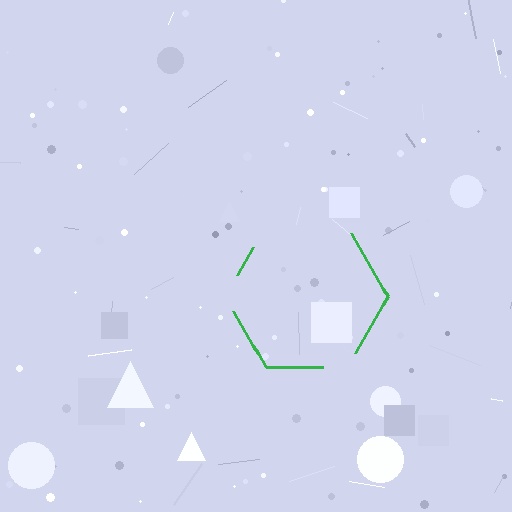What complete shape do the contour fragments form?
The contour fragments form a hexagon.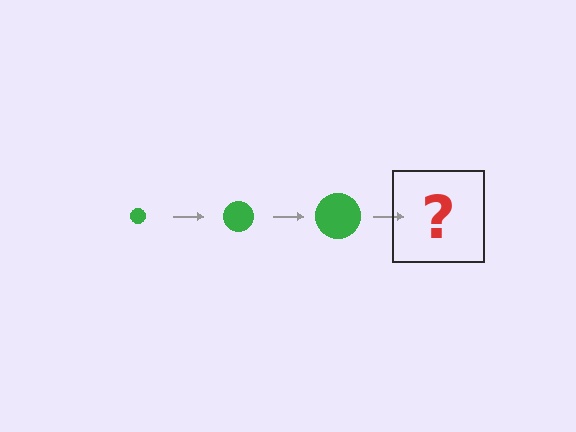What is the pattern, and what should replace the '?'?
The pattern is that the circle gets progressively larger each step. The '?' should be a green circle, larger than the previous one.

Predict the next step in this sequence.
The next step is a green circle, larger than the previous one.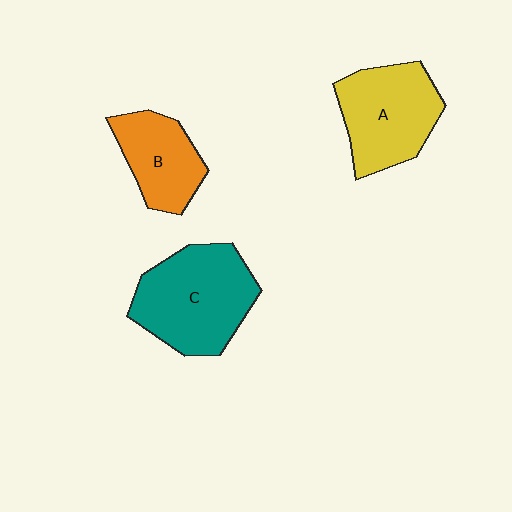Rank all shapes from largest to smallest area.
From largest to smallest: C (teal), A (yellow), B (orange).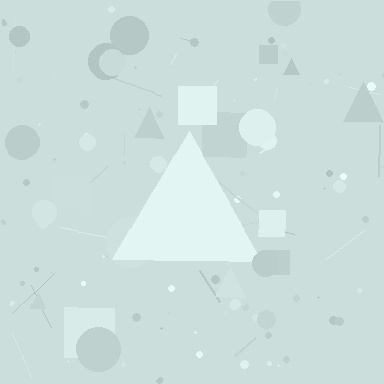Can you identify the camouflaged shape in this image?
The camouflaged shape is a triangle.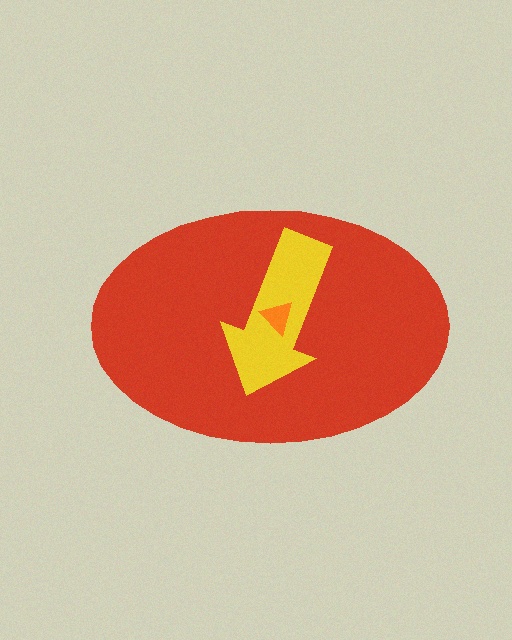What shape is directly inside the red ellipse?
The yellow arrow.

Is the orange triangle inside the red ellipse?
Yes.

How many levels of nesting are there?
3.